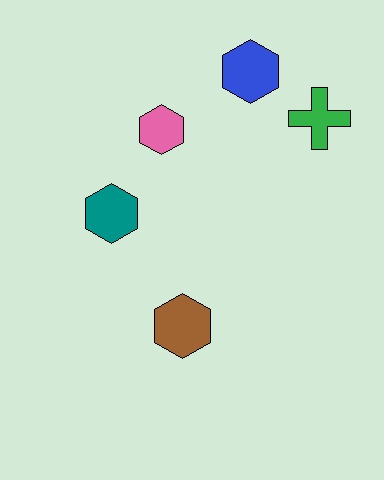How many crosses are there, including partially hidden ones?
There is 1 cross.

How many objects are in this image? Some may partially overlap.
There are 5 objects.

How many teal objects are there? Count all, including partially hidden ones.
There is 1 teal object.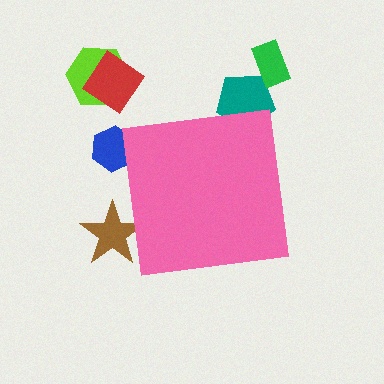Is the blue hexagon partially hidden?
Yes, the blue hexagon is partially hidden behind the pink square.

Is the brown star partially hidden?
Yes, the brown star is partially hidden behind the pink square.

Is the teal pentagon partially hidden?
Yes, the teal pentagon is partially hidden behind the pink square.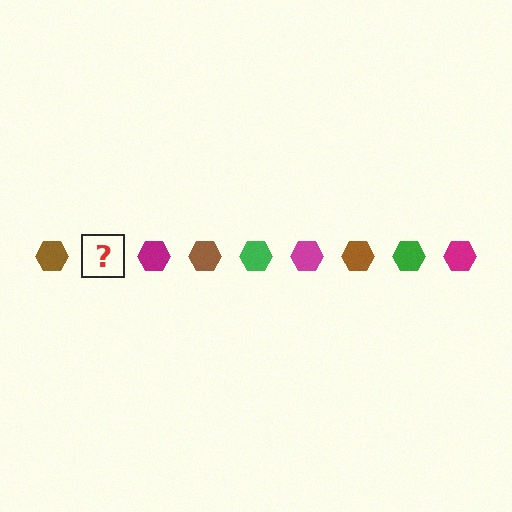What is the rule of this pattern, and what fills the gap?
The rule is that the pattern cycles through brown, green, magenta hexagons. The gap should be filled with a green hexagon.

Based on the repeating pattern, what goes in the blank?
The blank should be a green hexagon.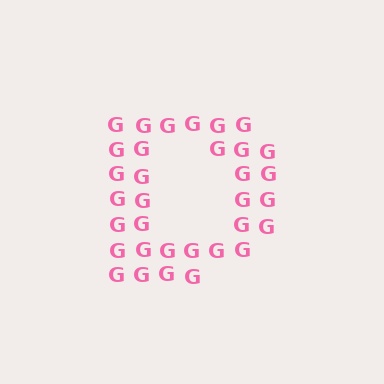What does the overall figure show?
The overall figure shows the letter D.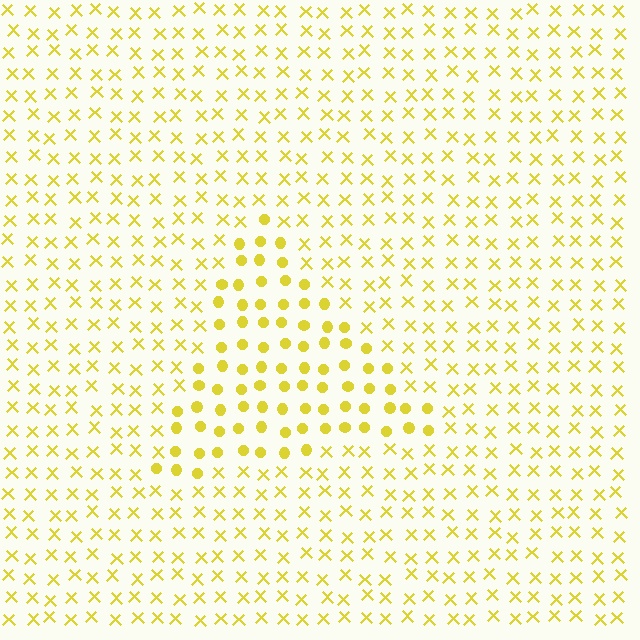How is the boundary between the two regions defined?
The boundary is defined by a change in element shape: circles inside vs. X marks outside. All elements share the same color and spacing.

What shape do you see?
I see a triangle.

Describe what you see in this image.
The image is filled with small yellow elements arranged in a uniform grid. A triangle-shaped region contains circles, while the surrounding area contains X marks. The boundary is defined purely by the change in element shape.